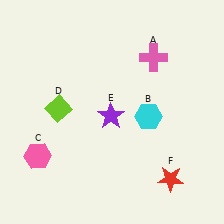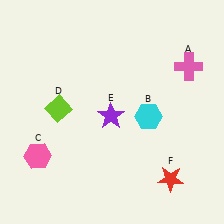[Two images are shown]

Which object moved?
The pink cross (A) moved right.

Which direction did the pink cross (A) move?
The pink cross (A) moved right.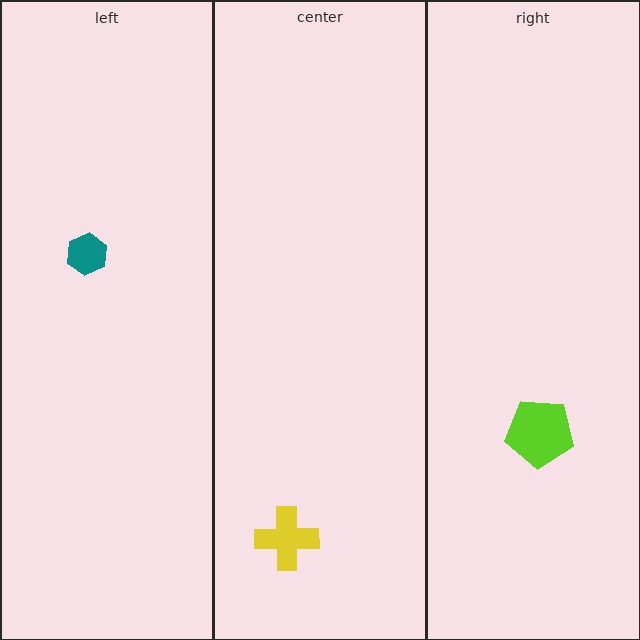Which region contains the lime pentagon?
The right region.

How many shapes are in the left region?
1.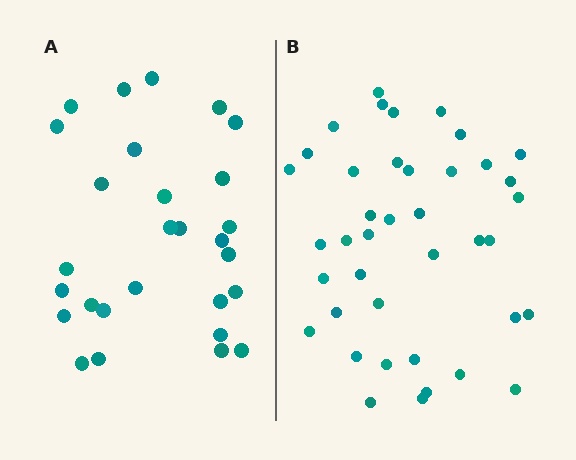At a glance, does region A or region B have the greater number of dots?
Region B (the right region) has more dots.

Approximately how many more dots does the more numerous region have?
Region B has roughly 12 or so more dots than region A.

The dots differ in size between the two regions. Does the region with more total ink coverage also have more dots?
No. Region A has more total ink coverage because its dots are larger, but region B actually contains more individual dots. Total area can be misleading — the number of items is what matters here.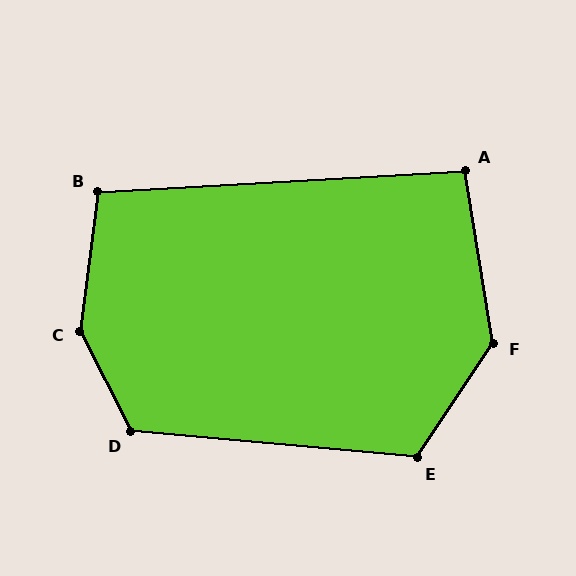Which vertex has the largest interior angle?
C, at approximately 145 degrees.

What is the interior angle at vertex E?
Approximately 119 degrees (obtuse).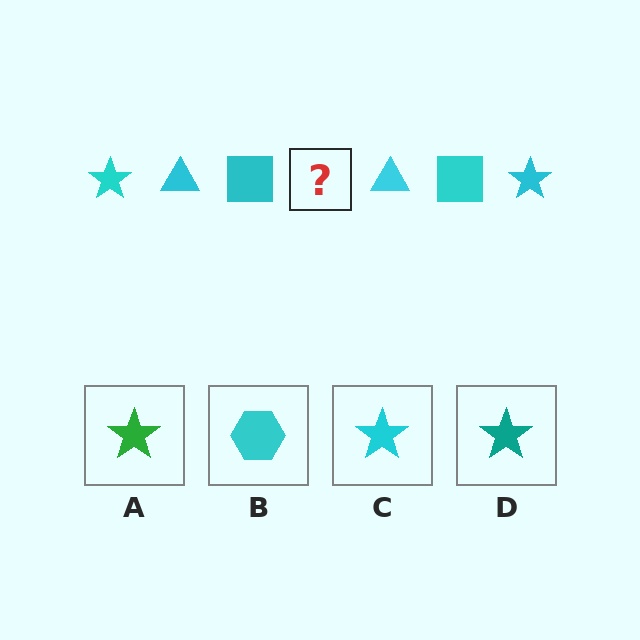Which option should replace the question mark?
Option C.